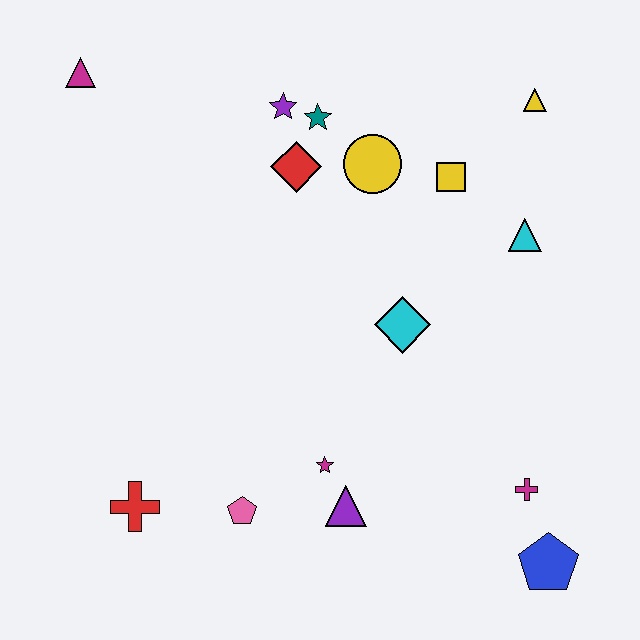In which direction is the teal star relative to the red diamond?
The teal star is above the red diamond.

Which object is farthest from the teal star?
The blue pentagon is farthest from the teal star.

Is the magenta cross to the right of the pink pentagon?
Yes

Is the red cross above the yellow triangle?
No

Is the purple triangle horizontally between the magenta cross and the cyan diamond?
No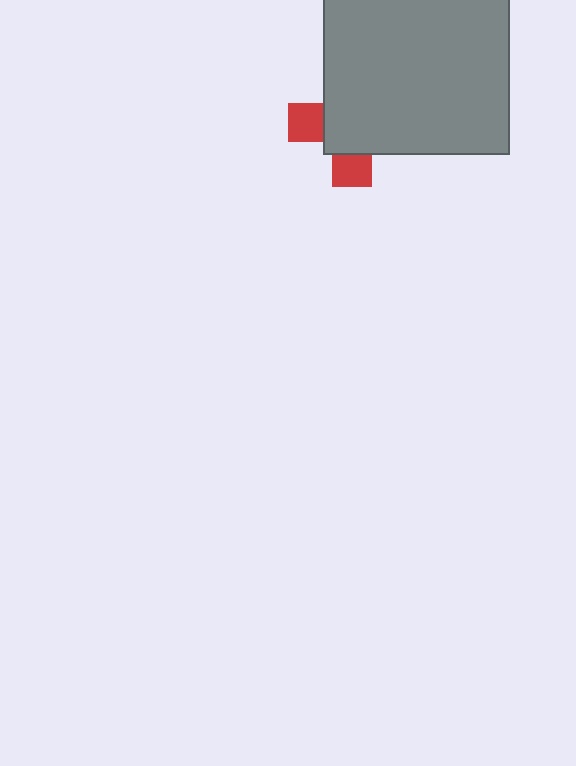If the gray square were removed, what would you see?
You would see the complete red cross.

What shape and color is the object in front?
The object in front is a gray square.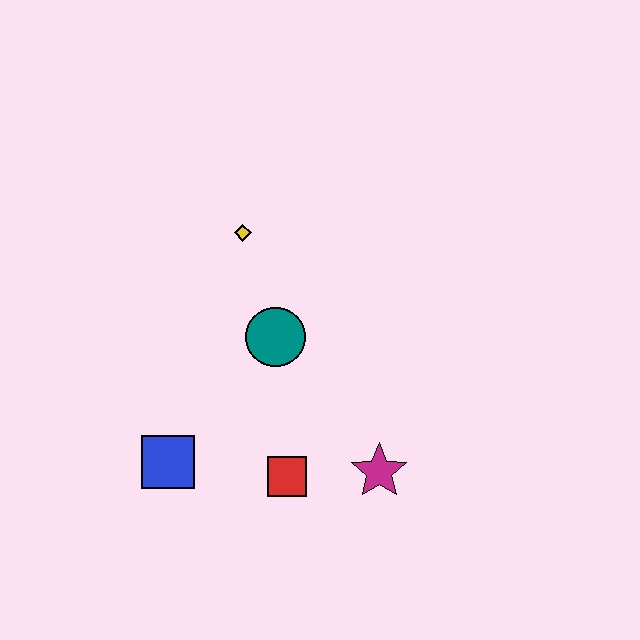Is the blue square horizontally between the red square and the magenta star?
No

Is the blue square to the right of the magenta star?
No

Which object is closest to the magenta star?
The red square is closest to the magenta star.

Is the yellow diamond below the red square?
No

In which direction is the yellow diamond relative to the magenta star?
The yellow diamond is above the magenta star.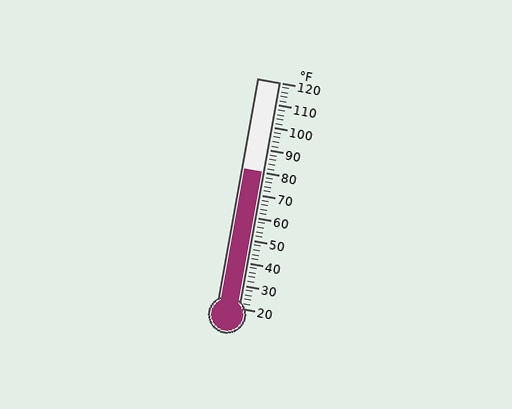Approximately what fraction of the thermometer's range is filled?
The thermometer is filled to approximately 60% of its range.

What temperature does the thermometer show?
The thermometer shows approximately 80°F.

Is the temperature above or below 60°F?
The temperature is above 60°F.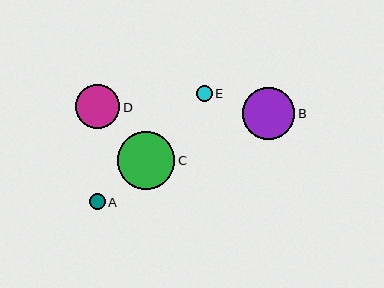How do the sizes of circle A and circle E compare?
Circle A and circle E are approximately the same size.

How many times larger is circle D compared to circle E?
Circle D is approximately 2.8 times the size of circle E.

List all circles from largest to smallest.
From largest to smallest: C, B, D, A, E.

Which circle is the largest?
Circle C is the largest with a size of approximately 58 pixels.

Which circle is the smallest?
Circle E is the smallest with a size of approximately 16 pixels.